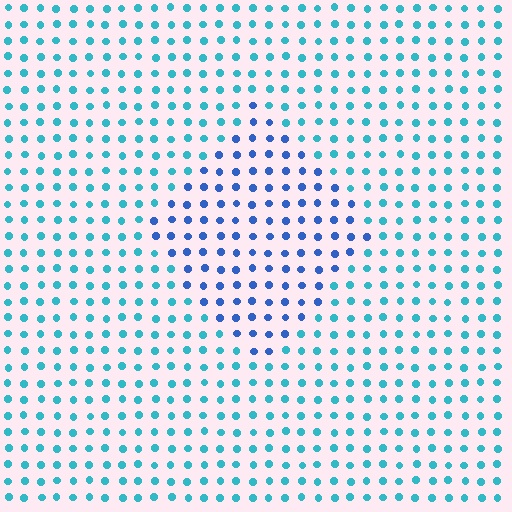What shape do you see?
I see a diamond.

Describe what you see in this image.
The image is filled with small cyan elements in a uniform arrangement. A diamond-shaped region is visible where the elements are tinted to a slightly different hue, forming a subtle color boundary.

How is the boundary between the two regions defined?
The boundary is defined purely by a slight shift in hue (about 36 degrees). Spacing, size, and orientation are identical on both sides.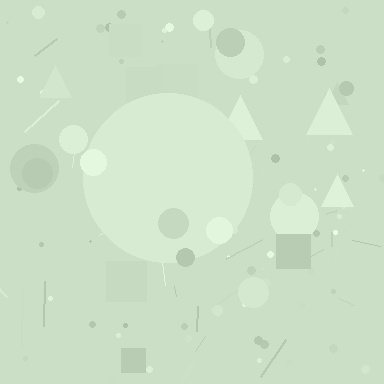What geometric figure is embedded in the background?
A circle is embedded in the background.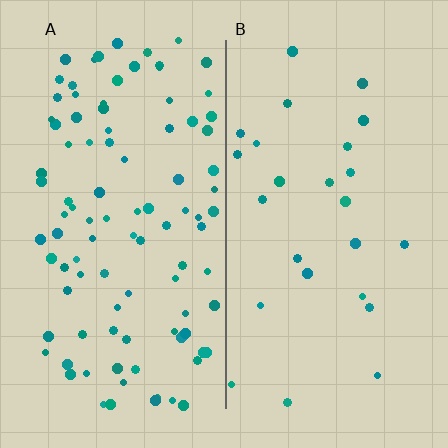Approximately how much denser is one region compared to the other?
Approximately 3.9× — region A over region B.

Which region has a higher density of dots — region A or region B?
A (the left).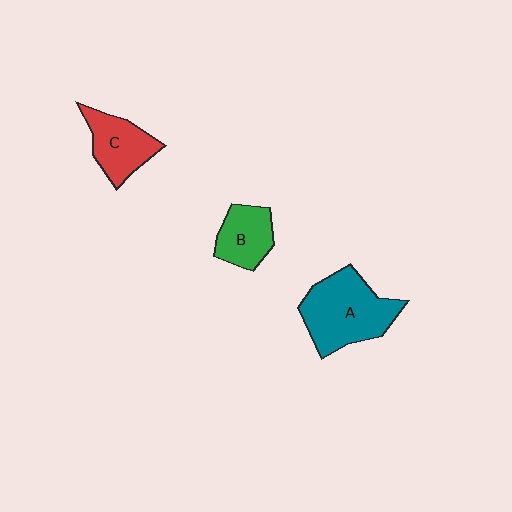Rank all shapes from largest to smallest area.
From largest to smallest: A (teal), C (red), B (green).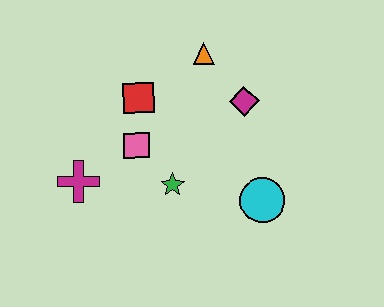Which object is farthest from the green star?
The orange triangle is farthest from the green star.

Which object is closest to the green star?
The pink square is closest to the green star.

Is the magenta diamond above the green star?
Yes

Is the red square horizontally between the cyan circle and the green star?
No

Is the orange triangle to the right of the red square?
Yes